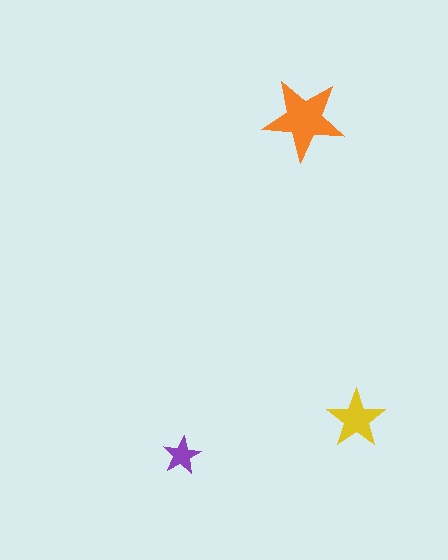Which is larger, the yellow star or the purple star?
The yellow one.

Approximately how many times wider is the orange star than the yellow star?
About 1.5 times wider.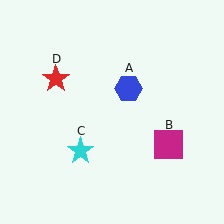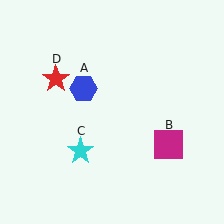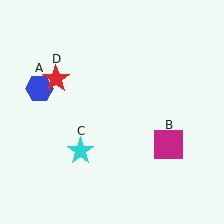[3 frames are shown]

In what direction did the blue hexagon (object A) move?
The blue hexagon (object A) moved left.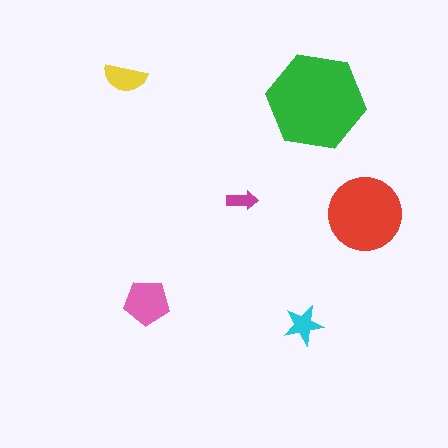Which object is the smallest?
The magenta arrow.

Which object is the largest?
The green hexagon.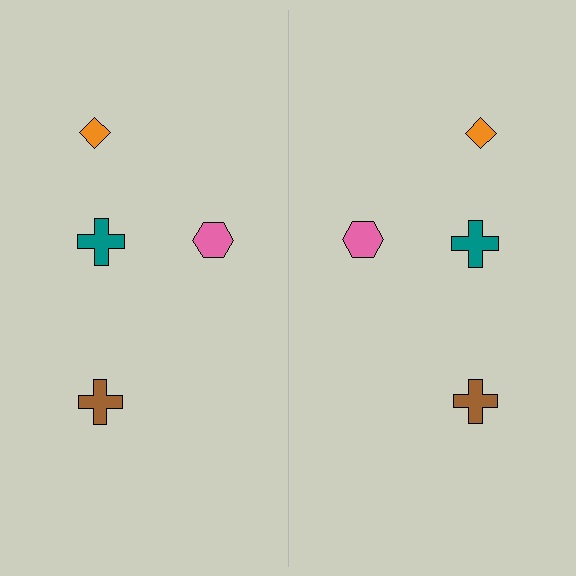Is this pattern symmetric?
Yes, this pattern has bilateral (reflection) symmetry.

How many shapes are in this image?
There are 8 shapes in this image.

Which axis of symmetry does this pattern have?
The pattern has a vertical axis of symmetry running through the center of the image.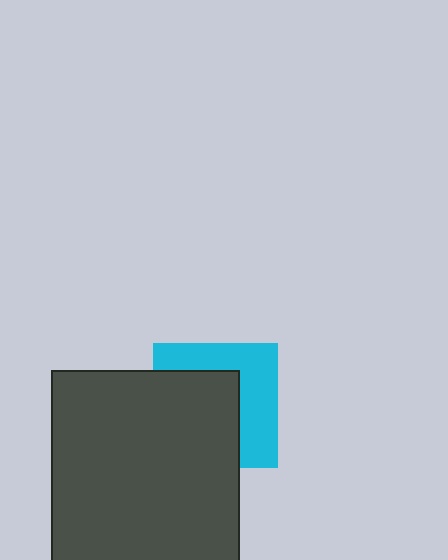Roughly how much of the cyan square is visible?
About half of it is visible (roughly 45%).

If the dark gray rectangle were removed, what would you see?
You would see the complete cyan square.